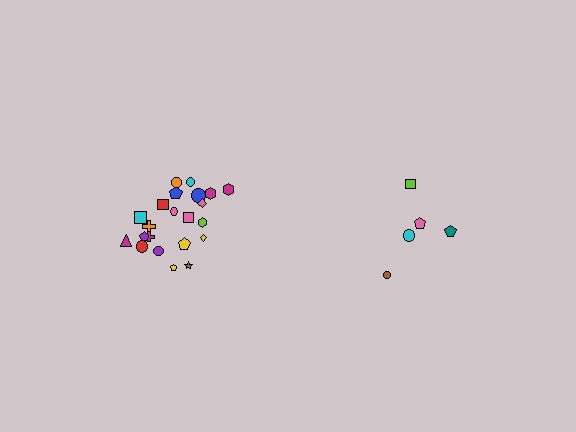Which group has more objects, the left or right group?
The left group.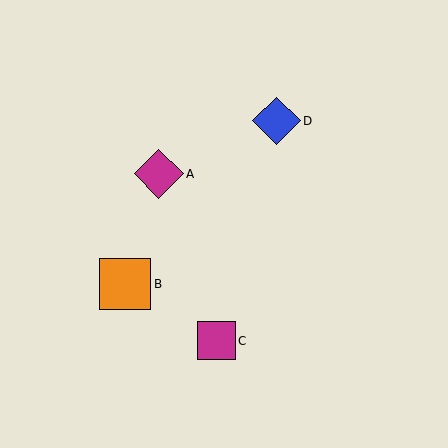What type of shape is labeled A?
Shape A is a magenta diamond.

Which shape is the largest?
The orange square (labeled B) is the largest.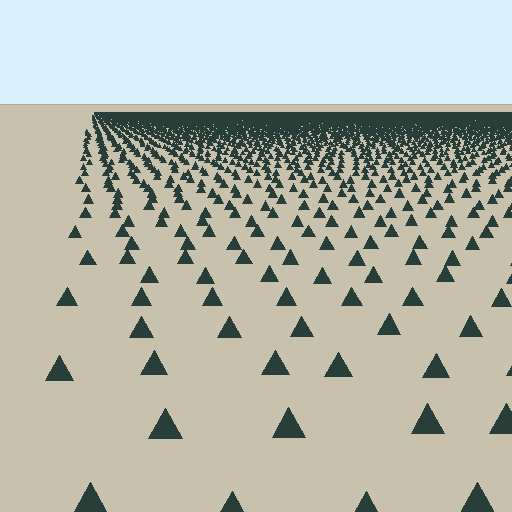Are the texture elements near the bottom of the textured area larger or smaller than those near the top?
Larger. Near the bottom, elements are closer to the viewer and appear at a bigger on-screen size.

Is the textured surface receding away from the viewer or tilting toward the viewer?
The surface is receding away from the viewer. Texture elements get smaller and denser toward the top.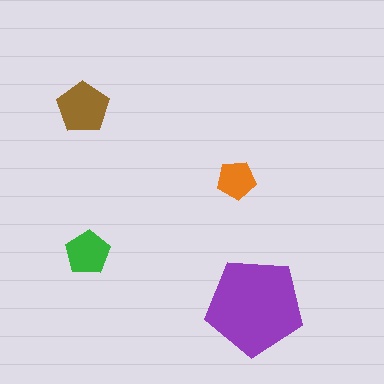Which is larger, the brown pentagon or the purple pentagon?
The purple one.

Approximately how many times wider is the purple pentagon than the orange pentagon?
About 2.5 times wider.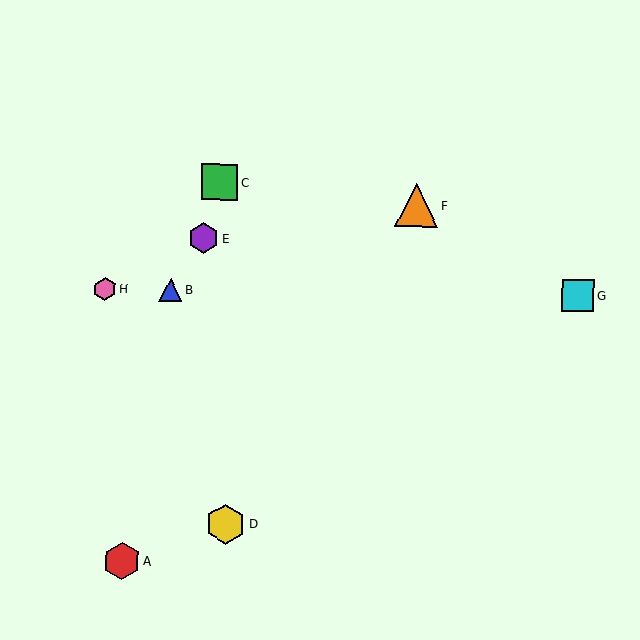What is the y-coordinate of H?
Object H is at y≈289.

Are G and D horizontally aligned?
No, G is at y≈296 and D is at y≈524.